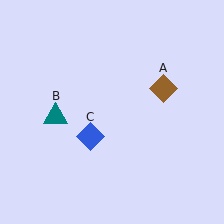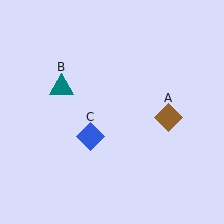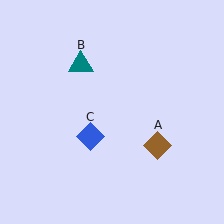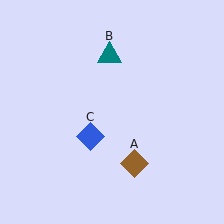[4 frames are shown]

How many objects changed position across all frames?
2 objects changed position: brown diamond (object A), teal triangle (object B).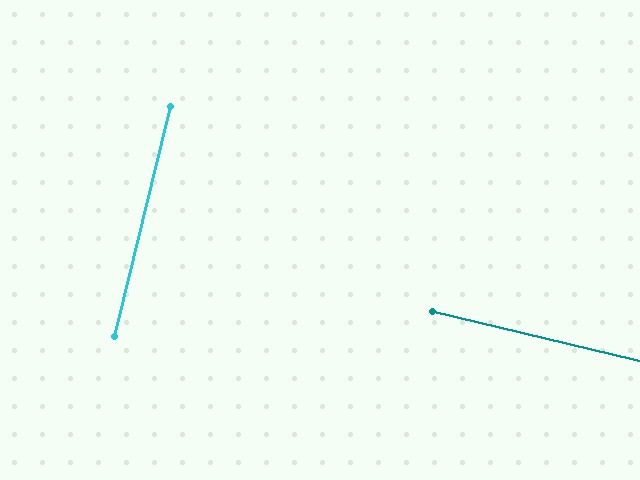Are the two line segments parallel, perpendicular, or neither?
Perpendicular — they meet at approximately 90°.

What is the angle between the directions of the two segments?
Approximately 90 degrees.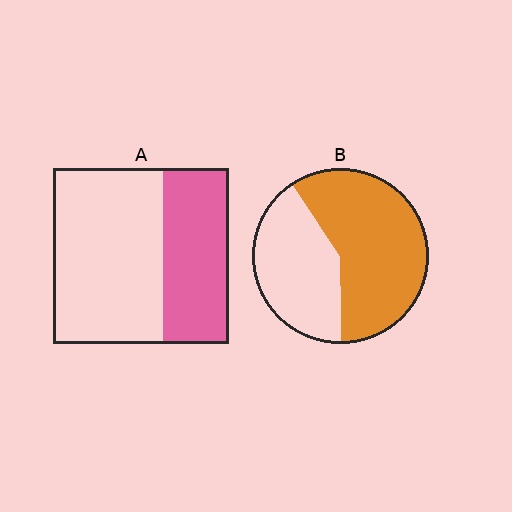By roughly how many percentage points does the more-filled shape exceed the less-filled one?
By roughly 20 percentage points (B over A).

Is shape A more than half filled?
No.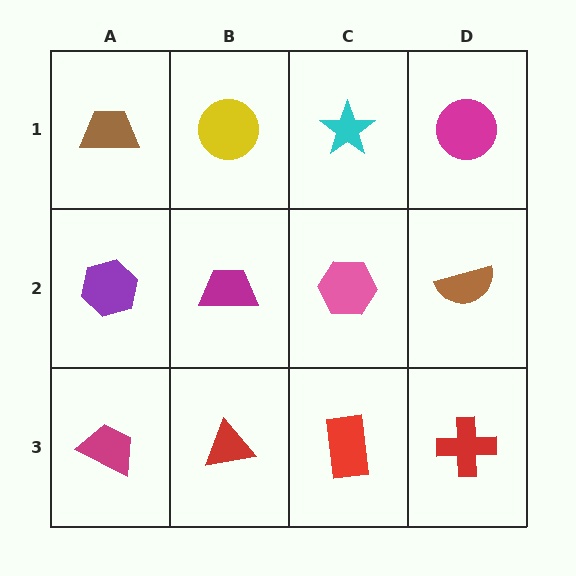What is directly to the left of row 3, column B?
A magenta trapezoid.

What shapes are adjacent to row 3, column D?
A brown semicircle (row 2, column D), a red rectangle (row 3, column C).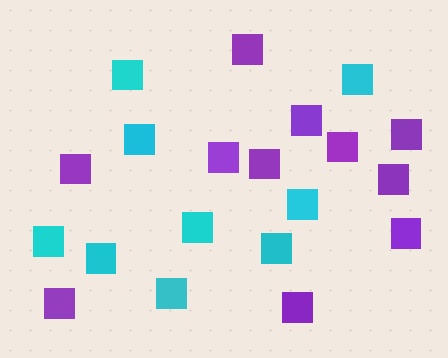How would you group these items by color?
There are 2 groups: one group of cyan squares (9) and one group of purple squares (11).